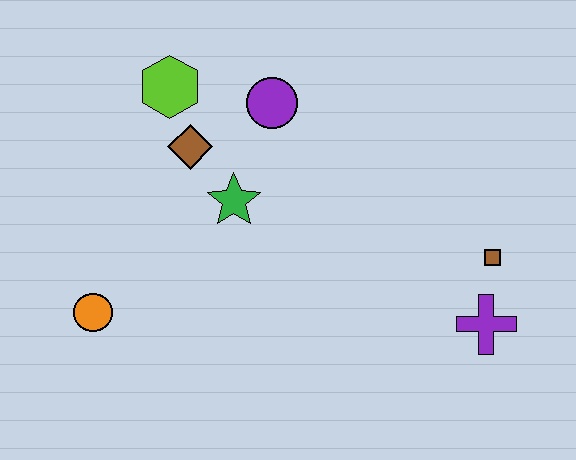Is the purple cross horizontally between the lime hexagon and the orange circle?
No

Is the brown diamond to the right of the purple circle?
No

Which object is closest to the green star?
The brown diamond is closest to the green star.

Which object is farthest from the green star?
The purple cross is farthest from the green star.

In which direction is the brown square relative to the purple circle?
The brown square is to the right of the purple circle.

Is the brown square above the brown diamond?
No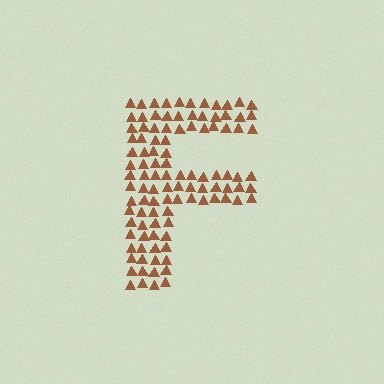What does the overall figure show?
The overall figure shows the letter F.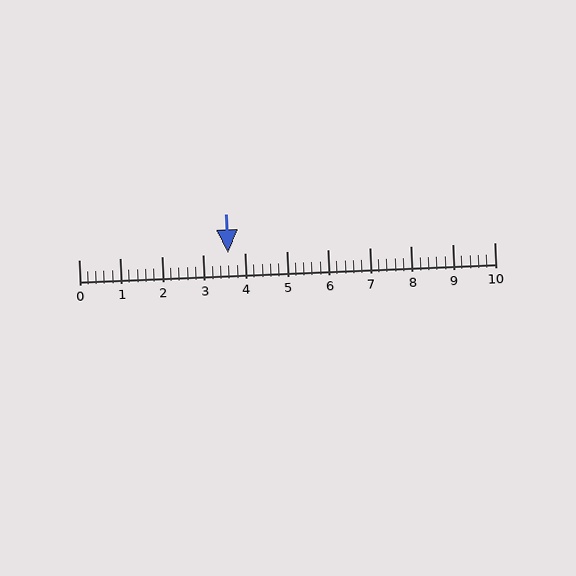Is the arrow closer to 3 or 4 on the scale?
The arrow is closer to 4.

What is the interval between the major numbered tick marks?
The major tick marks are spaced 1 units apart.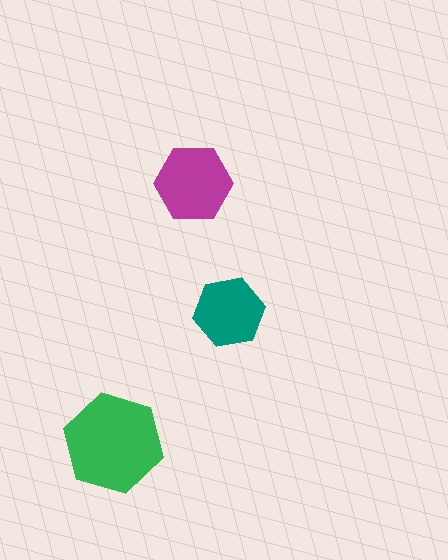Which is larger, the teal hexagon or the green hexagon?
The green one.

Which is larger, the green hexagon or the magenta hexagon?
The green one.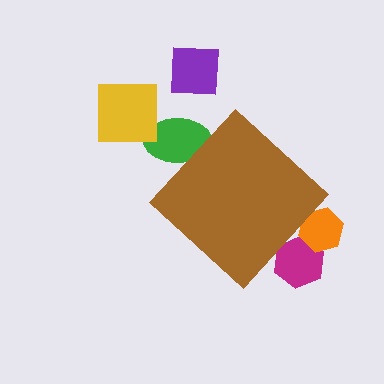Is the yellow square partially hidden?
No, the yellow square is fully visible.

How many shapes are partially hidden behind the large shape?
3 shapes are partially hidden.